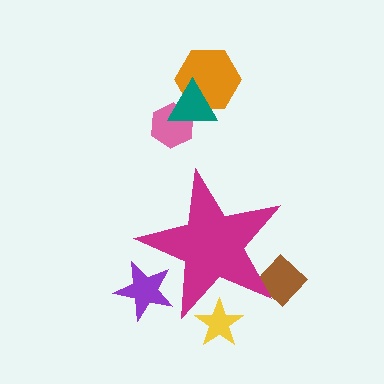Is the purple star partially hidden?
Yes, the purple star is partially hidden behind the magenta star.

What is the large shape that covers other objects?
A magenta star.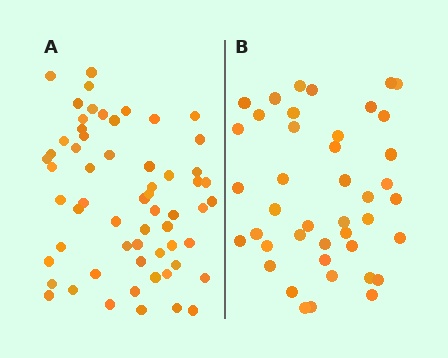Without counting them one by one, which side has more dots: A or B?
Region A (the left region) has more dots.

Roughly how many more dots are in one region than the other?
Region A has approximately 20 more dots than region B.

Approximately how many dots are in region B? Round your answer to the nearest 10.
About 40 dots. (The exact count is 42, which rounds to 40.)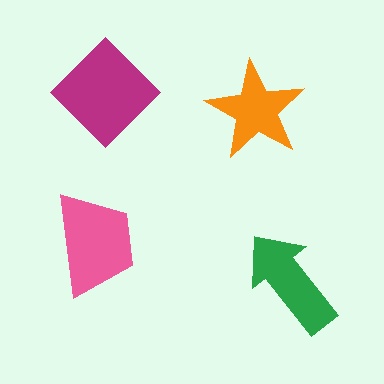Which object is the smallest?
The orange star.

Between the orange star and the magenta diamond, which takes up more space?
The magenta diamond.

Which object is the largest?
The magenta diamond.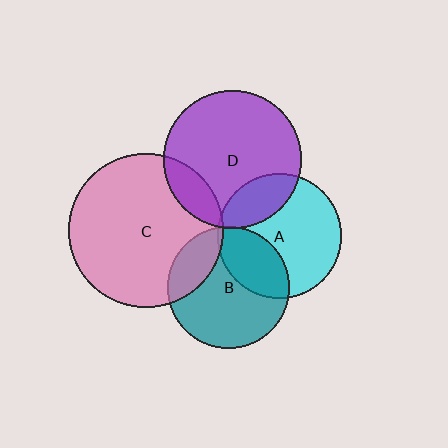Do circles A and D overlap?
Yes.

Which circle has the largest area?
Circle C (pink).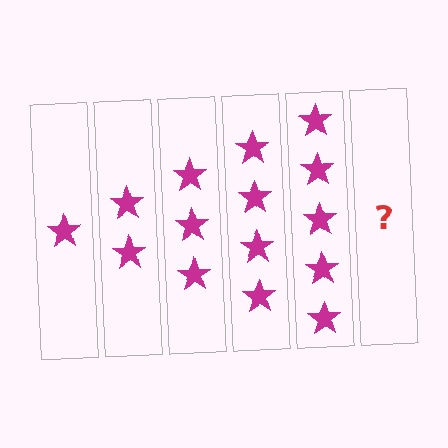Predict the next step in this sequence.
The next step is 6 stars.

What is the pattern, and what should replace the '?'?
The pattern is that each step adds one more star. The '?' should be 6 stars.